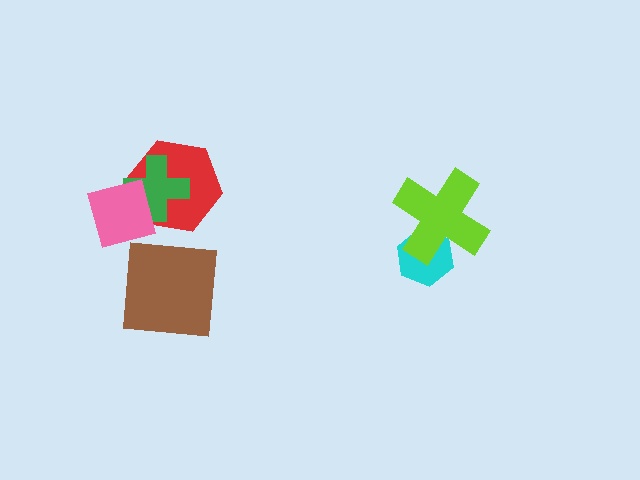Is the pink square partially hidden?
No, no other shape covers it.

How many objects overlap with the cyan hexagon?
1 object overlaps with the cyan hexagon.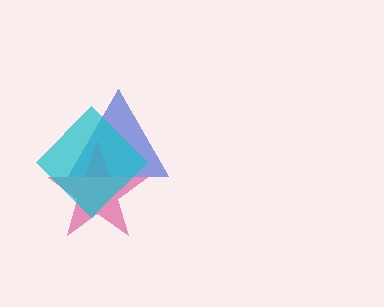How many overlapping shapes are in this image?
There are 3 overlapping shapes in the image.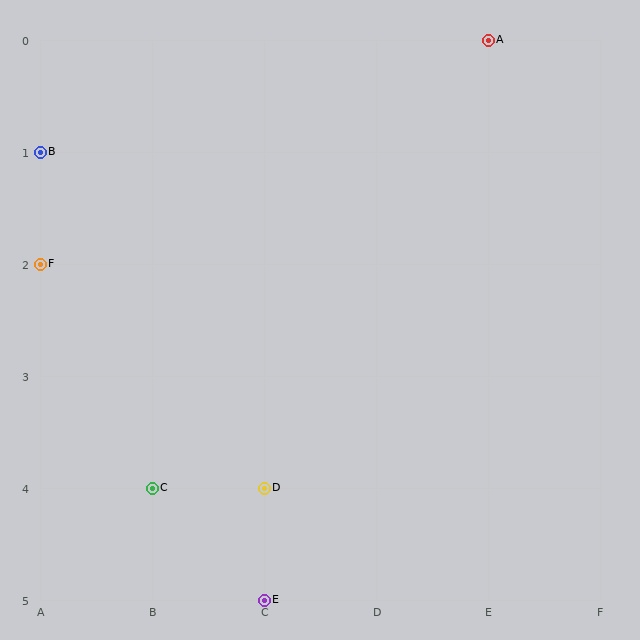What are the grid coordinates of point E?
Point E is at grid coordinates (C, 5).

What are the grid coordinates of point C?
Point C is at grid coordinates (B, 4).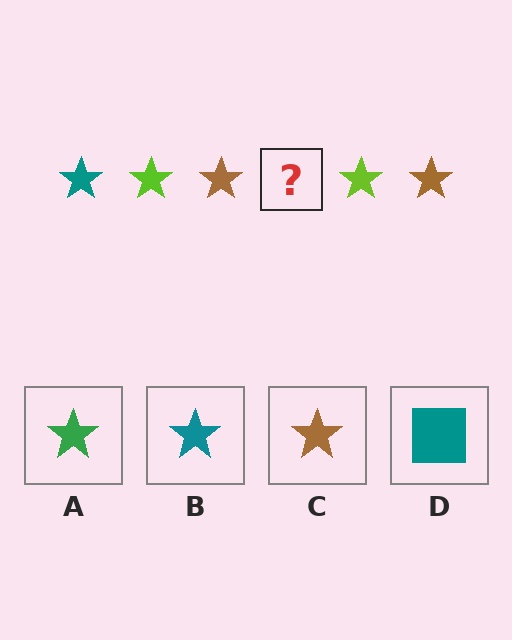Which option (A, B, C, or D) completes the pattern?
B.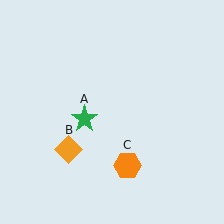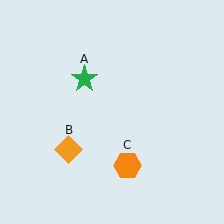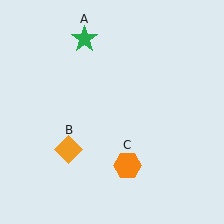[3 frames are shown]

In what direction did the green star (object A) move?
The green star (object A) moved up.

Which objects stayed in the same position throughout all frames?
Orange diamond (object B) and orange hexagon (object C) remained stationary.